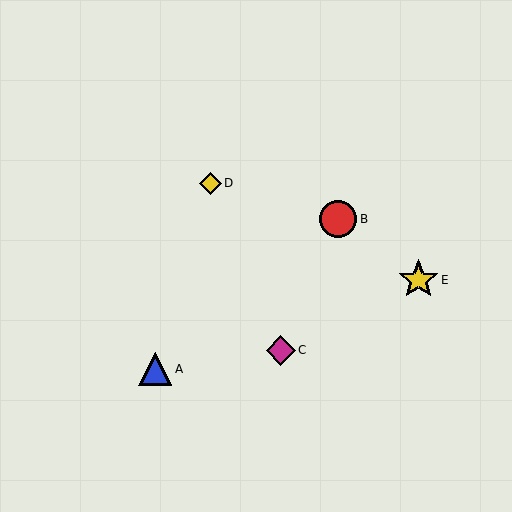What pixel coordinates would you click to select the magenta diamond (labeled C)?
Click at (281, 350) to select the magenta diamond C.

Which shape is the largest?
The yellow star (labeled E) is the largest.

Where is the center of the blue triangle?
The center of the blue triangle is at (155, 369).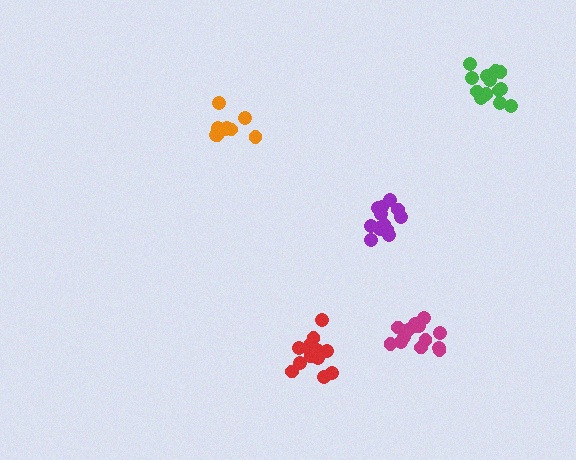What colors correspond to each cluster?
The clusters are colored: orange, red, purple, magenta, green.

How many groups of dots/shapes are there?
There are 5 groups.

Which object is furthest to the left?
The orange cluster is leftmost.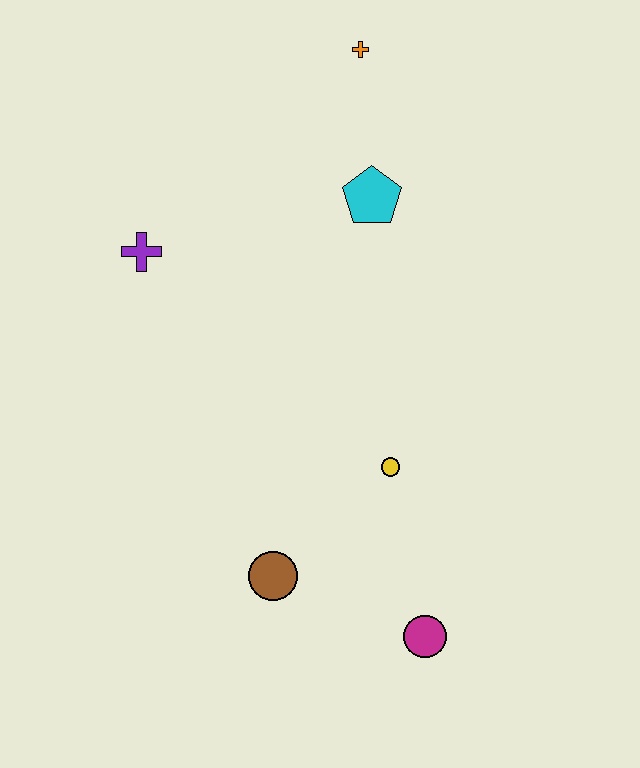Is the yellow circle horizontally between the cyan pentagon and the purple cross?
No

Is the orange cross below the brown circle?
No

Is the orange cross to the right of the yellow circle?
No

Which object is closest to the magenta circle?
The brown circle is closest to the magenta circle.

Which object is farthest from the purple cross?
The magenta circle is farthest from the purple cross.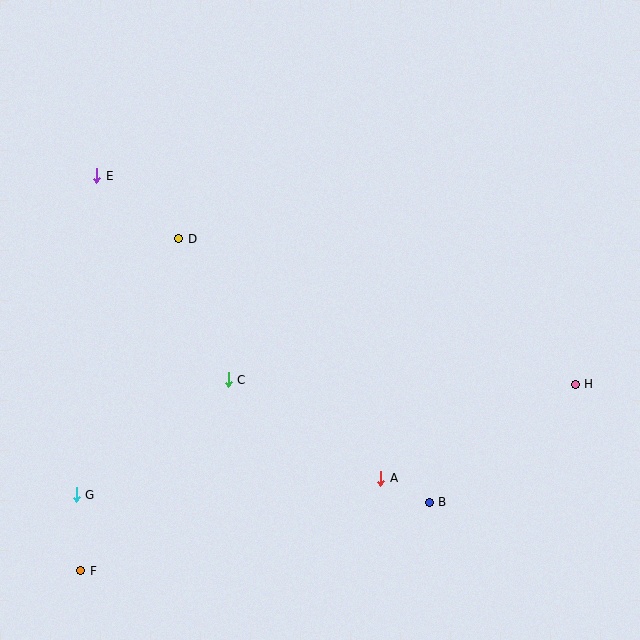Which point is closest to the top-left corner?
Point E is closest to the top-left corner.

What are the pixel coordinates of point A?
Point A is at (381, 478).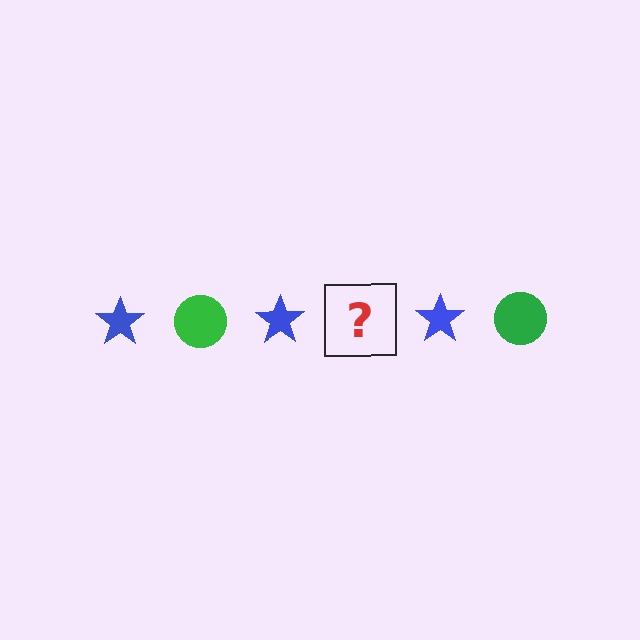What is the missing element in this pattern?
The missing element is a green circle.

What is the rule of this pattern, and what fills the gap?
The rule is that the pattern alternates between blue star and green circle. The gap should be filled with a green circle.